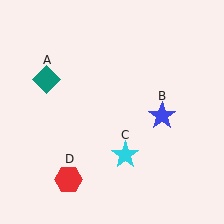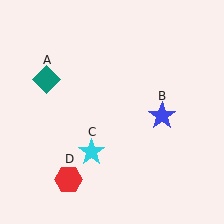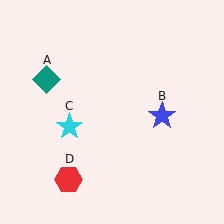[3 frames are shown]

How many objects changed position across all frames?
1 object changed position: cyan star (object C).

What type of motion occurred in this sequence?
The cyan star (object C) rotated clockwise around the center of the scene.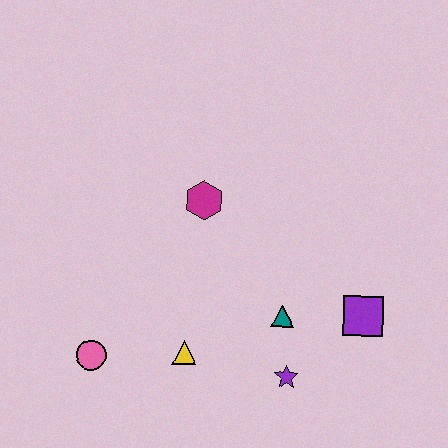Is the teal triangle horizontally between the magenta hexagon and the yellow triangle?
No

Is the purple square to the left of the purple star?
No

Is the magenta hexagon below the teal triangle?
No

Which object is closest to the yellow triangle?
The pink circle is closest to the yellow triangle.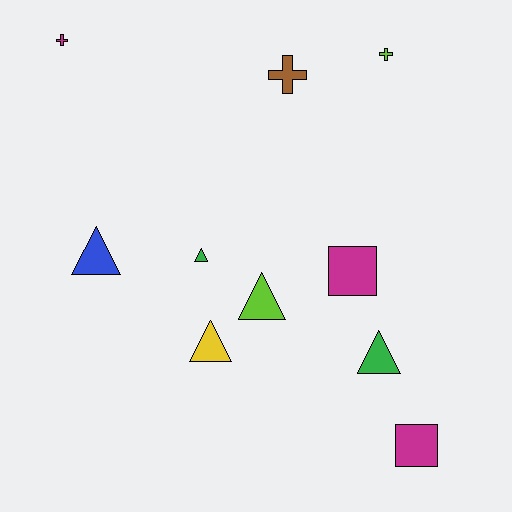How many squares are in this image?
There are 2 squares.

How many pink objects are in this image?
There are no pink objects.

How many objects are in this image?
There are 10 objects.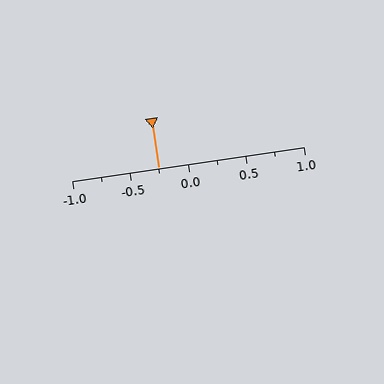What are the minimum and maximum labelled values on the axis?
The axis runs from -1.0 to 1.0.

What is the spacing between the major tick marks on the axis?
The major ticks are spaced 0.5 apart.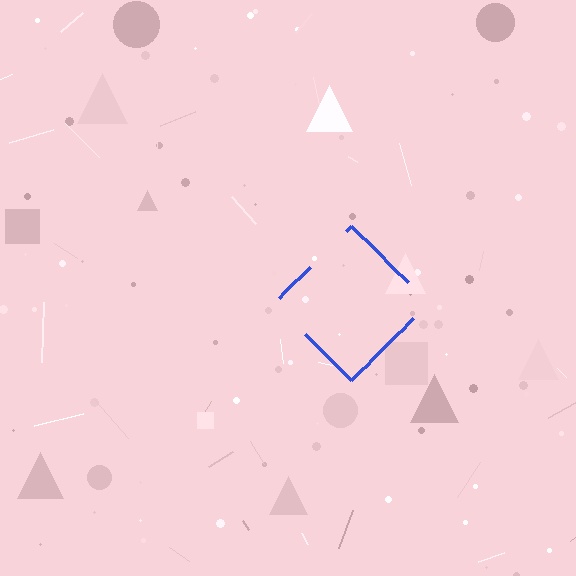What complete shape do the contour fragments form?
The contour fragments form a diamond.